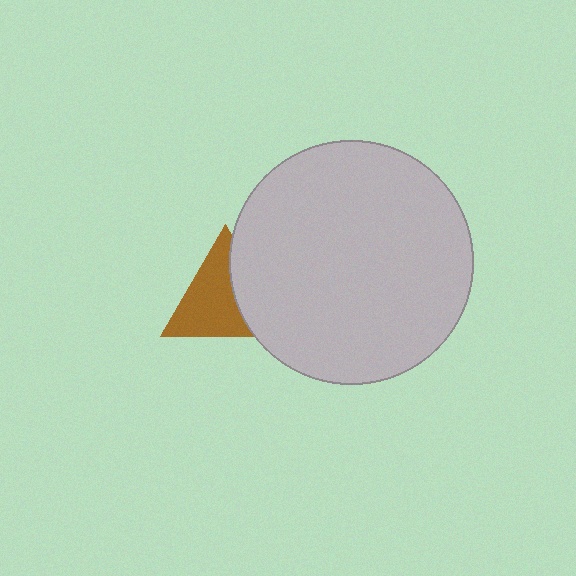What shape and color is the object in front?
The object in front is a light gray circle.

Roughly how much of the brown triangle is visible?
About half of it is visible (roughly 64%).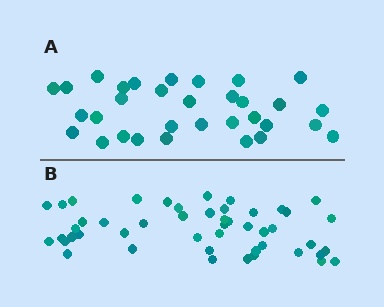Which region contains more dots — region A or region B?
Region B (the bottom region) has more dots.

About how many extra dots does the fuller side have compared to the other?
Region B has approximately 15 more dots than region A.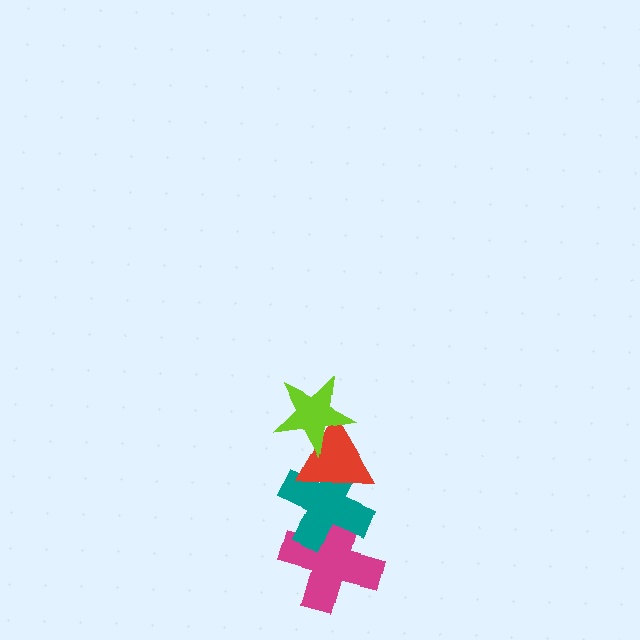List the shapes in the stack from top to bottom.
From top to bottom: the lime star, the red triangle, the teal cross, the magenta cross.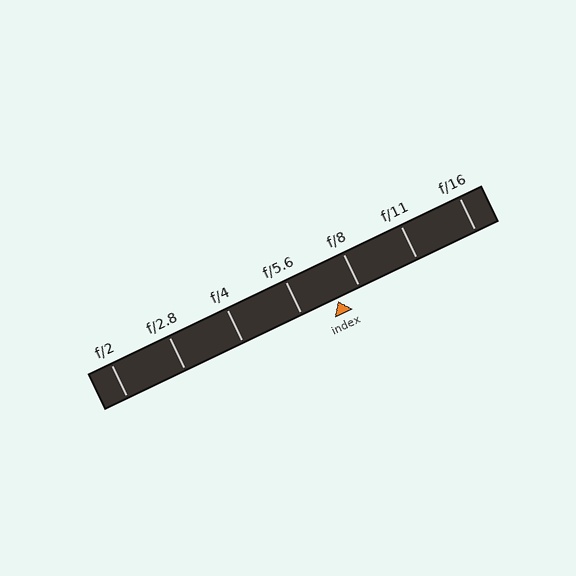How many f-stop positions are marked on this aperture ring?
There are 7 f-stop positions marked.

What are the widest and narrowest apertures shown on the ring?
The widest aperture shown is f/2 and the narrowest is f/16.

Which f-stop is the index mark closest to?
The index mark is closest to f/8.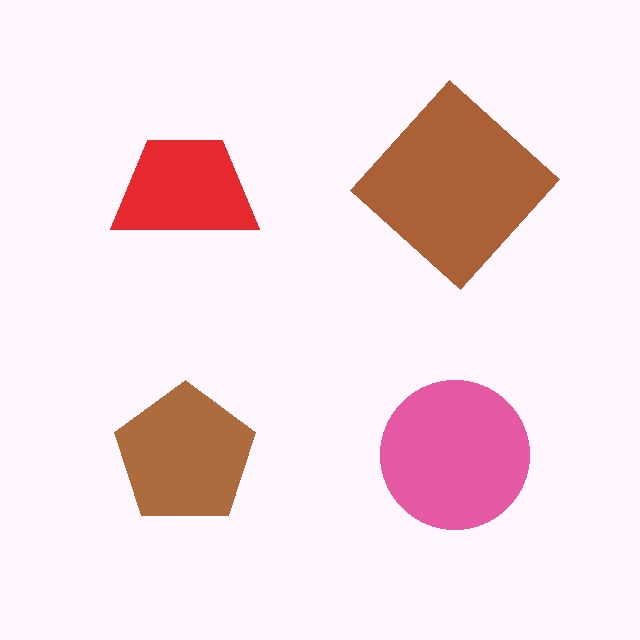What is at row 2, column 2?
A pink circle.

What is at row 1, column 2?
A brown diamond.